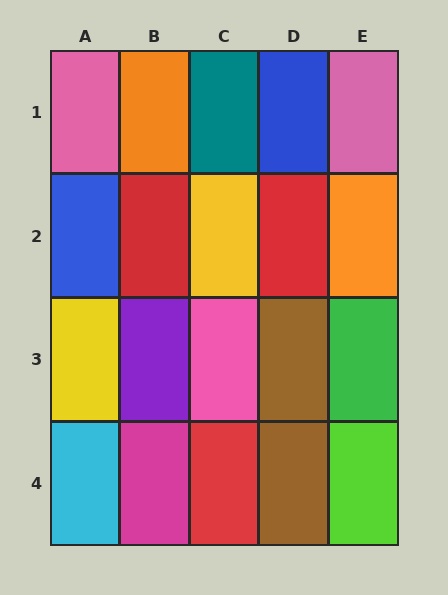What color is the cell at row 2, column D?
Red.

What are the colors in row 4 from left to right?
Cyan, magenta, red, brown, lime.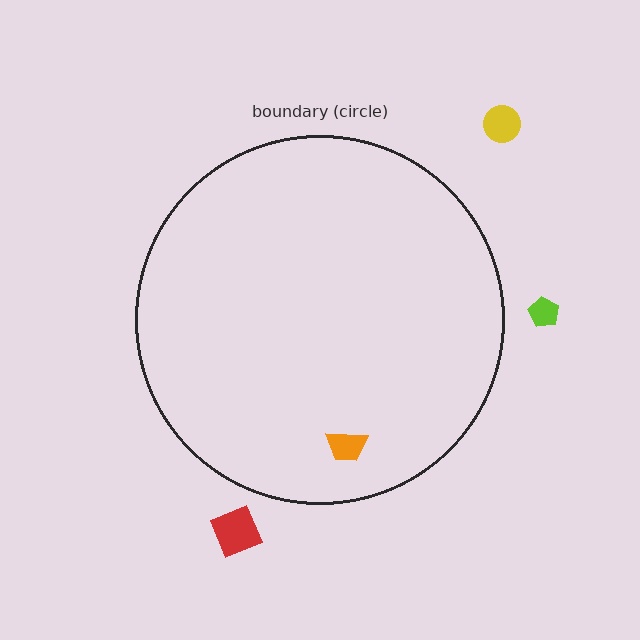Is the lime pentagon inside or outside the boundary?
Outside.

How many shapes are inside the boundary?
1 inside, 3 outside.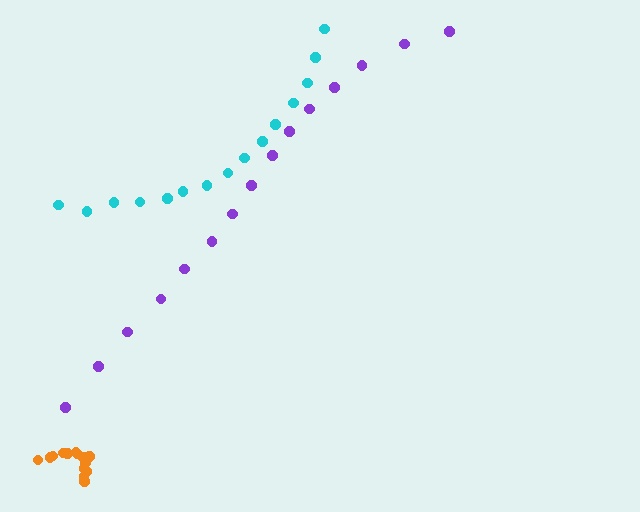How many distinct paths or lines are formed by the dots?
There are 3 distinct paths.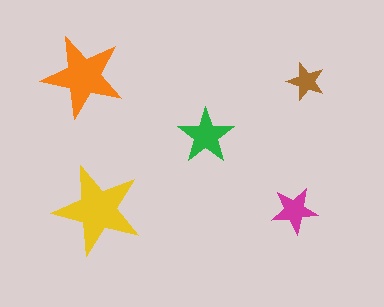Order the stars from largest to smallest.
the yellow one, the orange one, the green one, the magenta one, the brown one.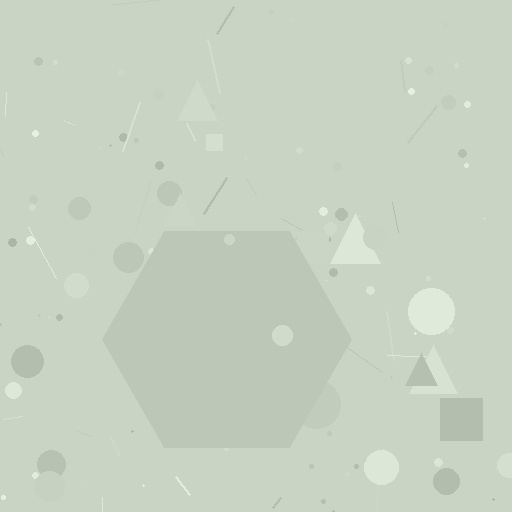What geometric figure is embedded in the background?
A hexagon is embedded in the background.